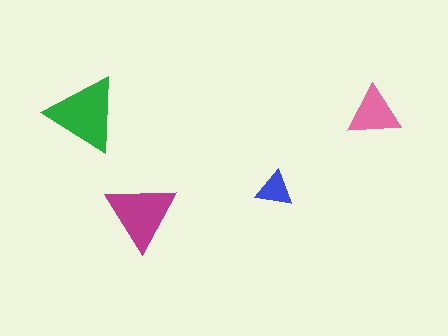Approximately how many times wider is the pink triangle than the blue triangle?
About 1.5 times wider.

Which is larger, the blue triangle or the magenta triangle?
The magenta one.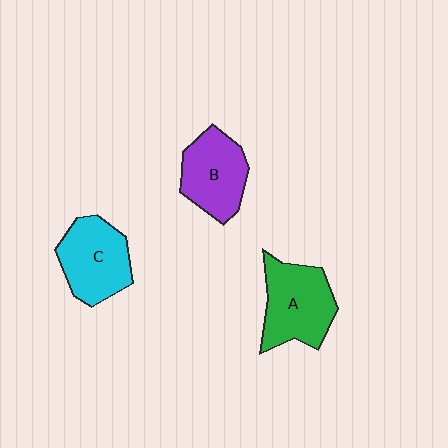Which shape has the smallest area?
Shape B (purple).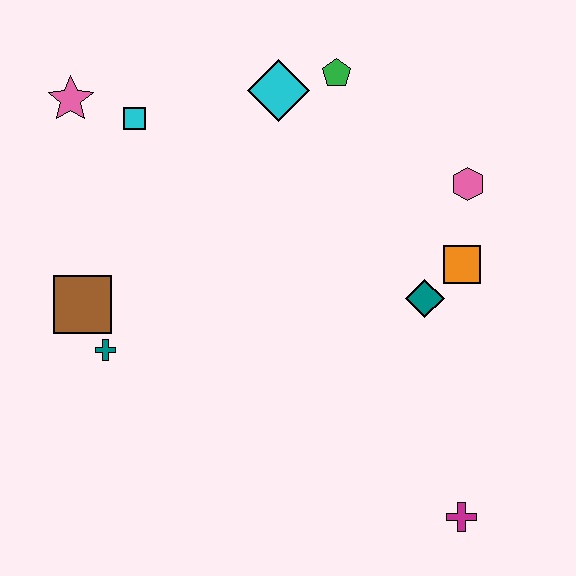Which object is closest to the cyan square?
The pink star is closest to the cyan square.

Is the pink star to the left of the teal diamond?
Yes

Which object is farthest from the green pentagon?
The magenta cross is farthest from the green pentagon.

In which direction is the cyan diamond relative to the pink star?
The cyan diamond is to the right of the pink star.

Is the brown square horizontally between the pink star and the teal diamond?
Yes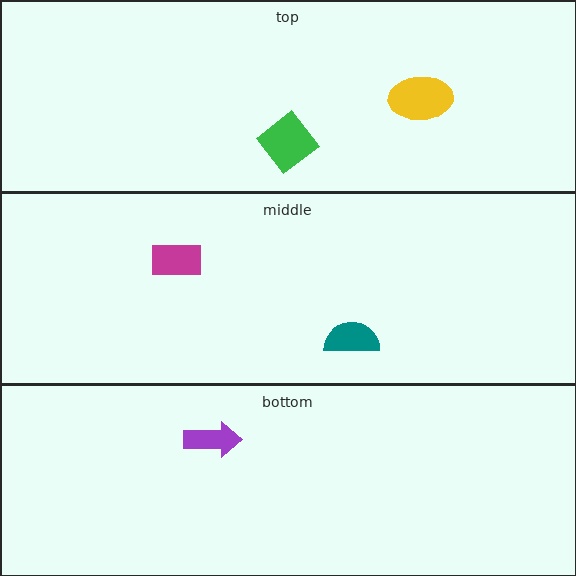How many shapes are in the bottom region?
1.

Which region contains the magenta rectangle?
The middle region.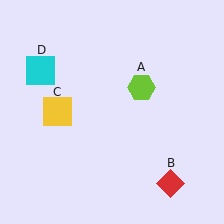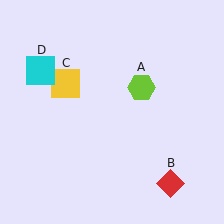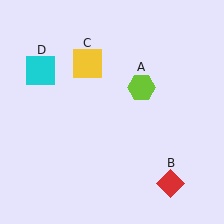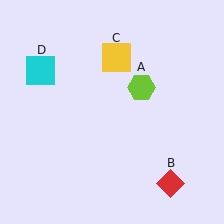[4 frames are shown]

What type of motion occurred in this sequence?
The yellow square (object C) rotated clockwise around the center of the scene.